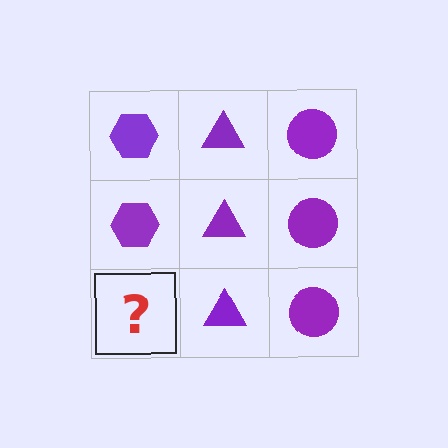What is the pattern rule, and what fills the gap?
The rule is that each column has a consistent shape. The gap should be filled with a purple hexagon.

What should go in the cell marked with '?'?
The missing cell should contain a purple hexagon.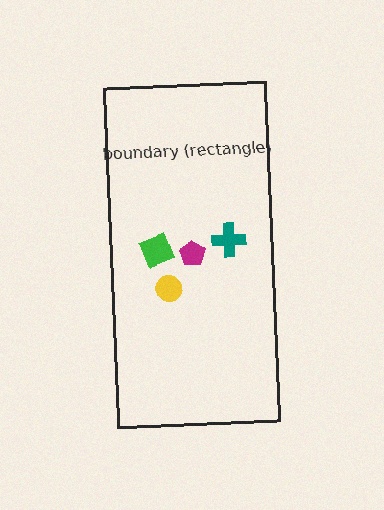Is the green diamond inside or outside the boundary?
Inside.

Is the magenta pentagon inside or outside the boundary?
Inside.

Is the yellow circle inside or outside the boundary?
Inside.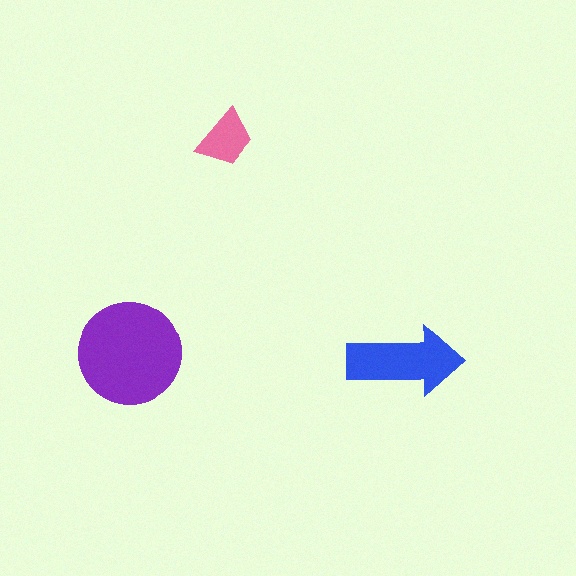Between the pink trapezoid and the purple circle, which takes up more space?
The purple circle.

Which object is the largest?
The purple circle.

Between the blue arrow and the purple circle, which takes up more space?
The purple circle.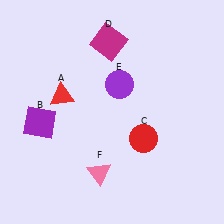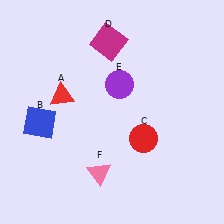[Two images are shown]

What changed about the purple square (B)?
In Image 1, B is purple. In Image 2, it changed to blue.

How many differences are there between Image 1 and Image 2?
There is 1 difference between the two images.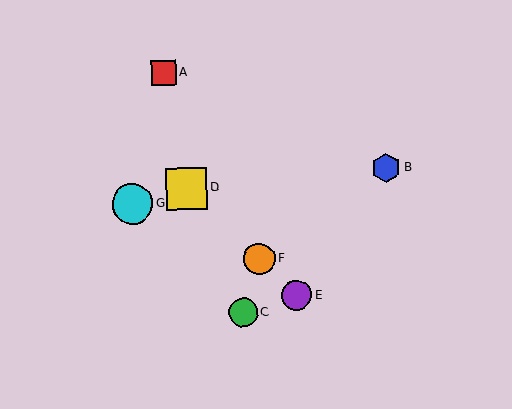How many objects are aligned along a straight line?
3 objects (D, E, F) are aligned along a straight line.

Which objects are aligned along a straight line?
Objects D, E, F are aligned along a straight line.